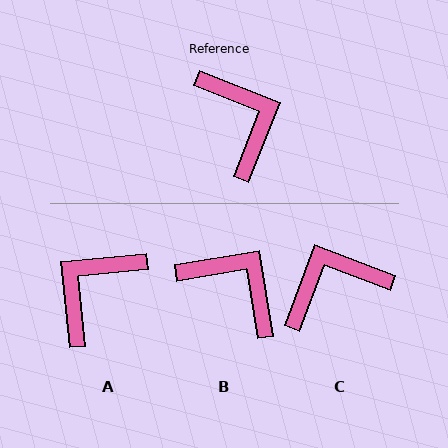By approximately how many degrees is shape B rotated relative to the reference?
Approximately 31 degrees counter-clockwise.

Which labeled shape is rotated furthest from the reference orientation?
A, about 117 degrees away.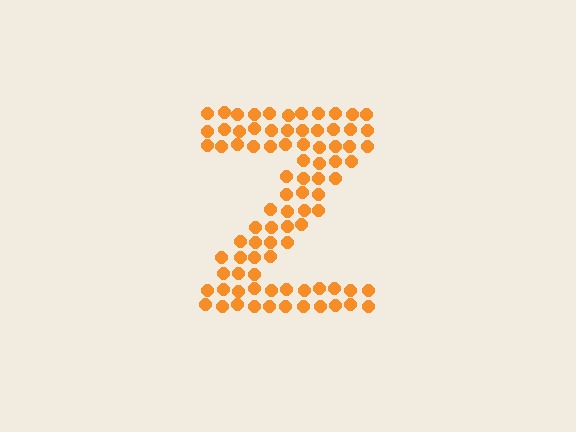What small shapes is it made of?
It is made of small circles.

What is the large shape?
The large shape is the letter Z.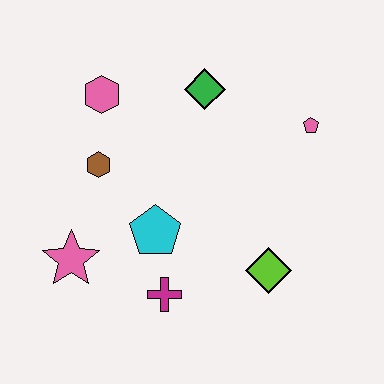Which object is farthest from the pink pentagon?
The pink star is farthest from the pink pentagon.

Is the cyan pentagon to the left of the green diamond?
Yes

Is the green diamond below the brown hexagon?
No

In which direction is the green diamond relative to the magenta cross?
The green diamond is above the magenta cross.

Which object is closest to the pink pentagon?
The green diamond is closest to the pink pentagon.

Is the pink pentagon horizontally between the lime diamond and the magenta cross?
No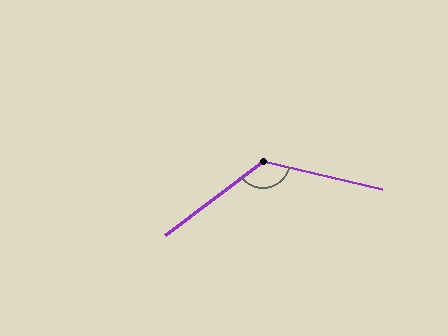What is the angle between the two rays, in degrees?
Approximately 129 degrees.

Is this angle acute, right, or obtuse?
It is obtuse.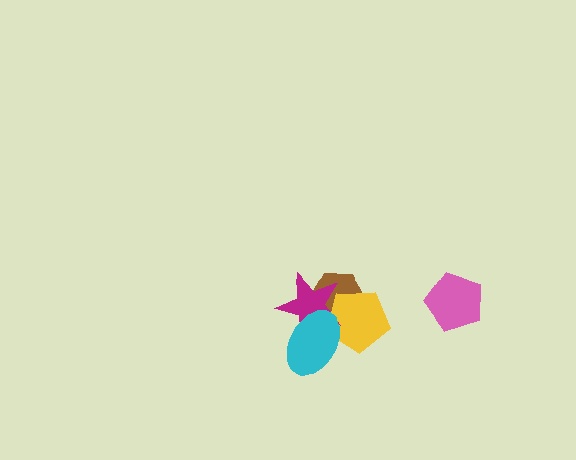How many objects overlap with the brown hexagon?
3 objects overlap with the brown hexagon.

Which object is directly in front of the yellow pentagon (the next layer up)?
The magenta star is directly in front of the yellow pentagon.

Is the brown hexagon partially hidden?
Yes, it is partially covered by another shape.